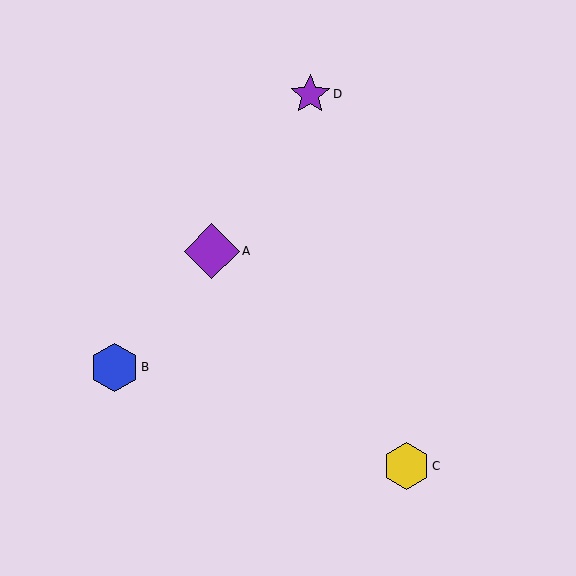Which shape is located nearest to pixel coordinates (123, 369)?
The blue hexagon (labeled B) at (114, 367) is nearest to that location.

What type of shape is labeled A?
Shape A is a purple diamond.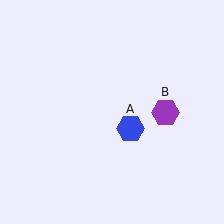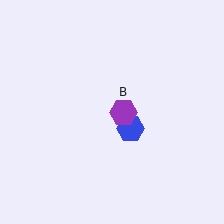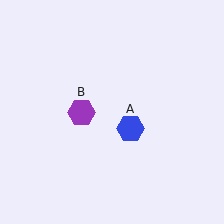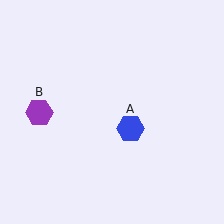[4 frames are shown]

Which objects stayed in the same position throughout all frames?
Blue hexagon (object A) remained stationary.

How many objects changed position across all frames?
1 object changed position: purple hexagon (object B).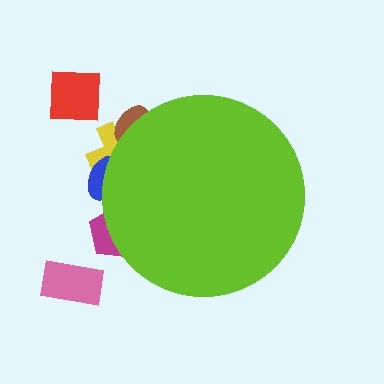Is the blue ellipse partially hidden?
Yes, the blue ellipse is partially hidden behind the lime circle.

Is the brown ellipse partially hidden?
Yes, the brown ellipse is partially hidden behind the lime circle.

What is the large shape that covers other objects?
A lime circle.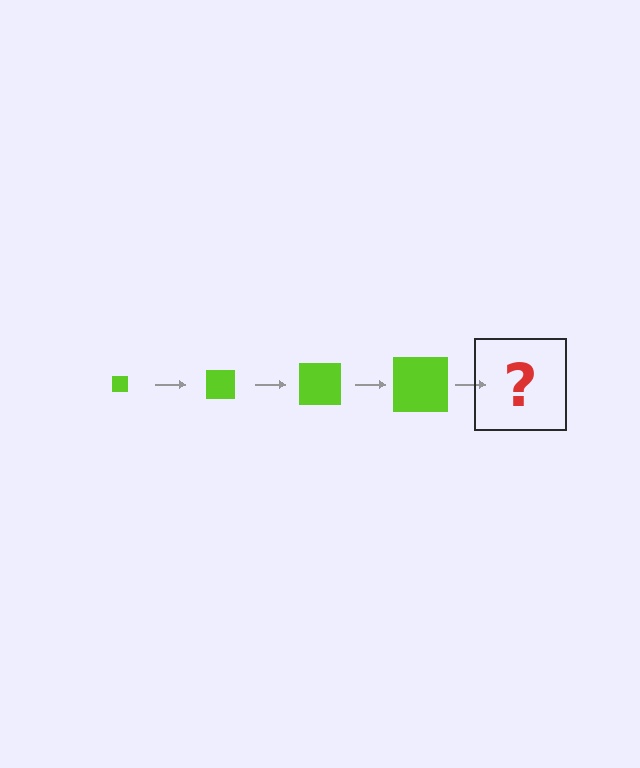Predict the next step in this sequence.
The next step is a lime square, larger than the previous one.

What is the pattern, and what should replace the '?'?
The pattern is that the square gets progressively larger each step. The '?' should be a lime square, larger than the previous one.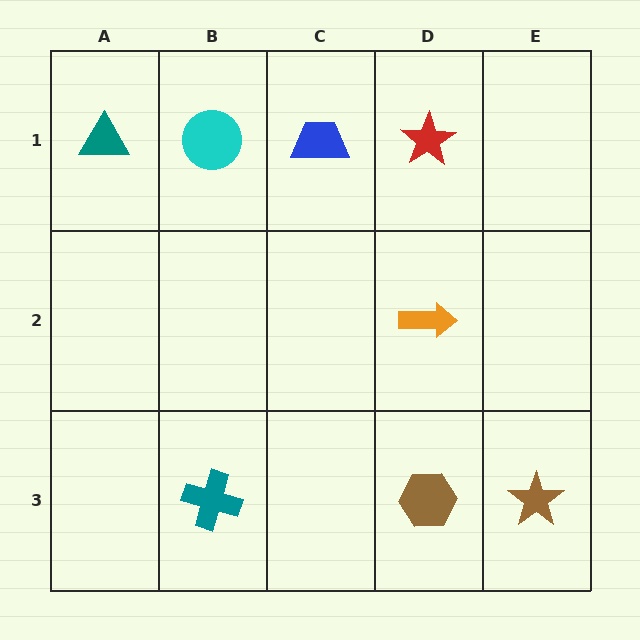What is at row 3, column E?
A brown star.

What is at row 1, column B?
A cyan circle.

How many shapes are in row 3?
3 shapes.